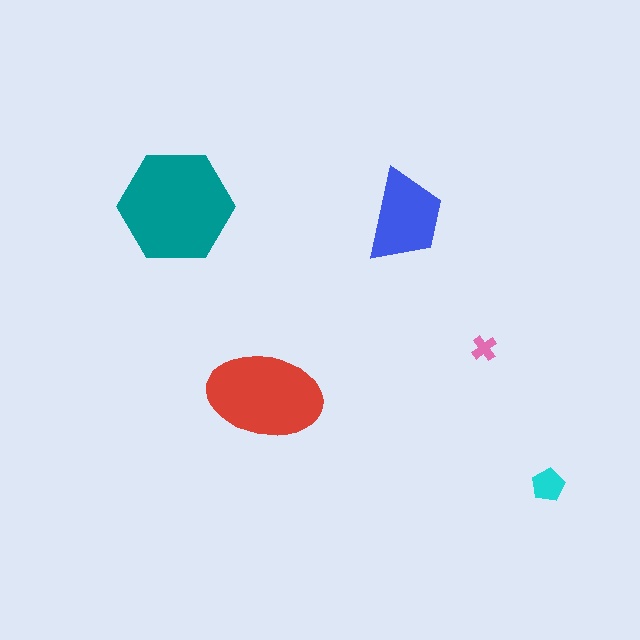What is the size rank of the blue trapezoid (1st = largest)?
3rd.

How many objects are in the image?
There are 5 objects in the image.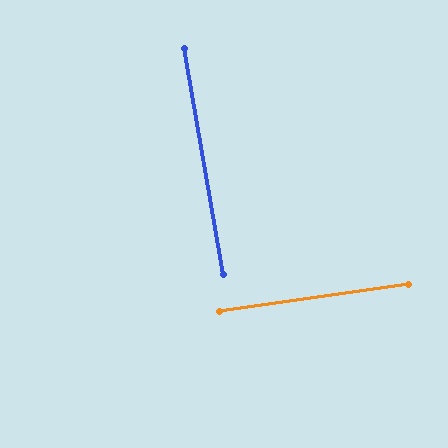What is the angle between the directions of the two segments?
Approximately 89 degrees.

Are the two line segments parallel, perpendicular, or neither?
Perpendicular — they meet at approximately 89°.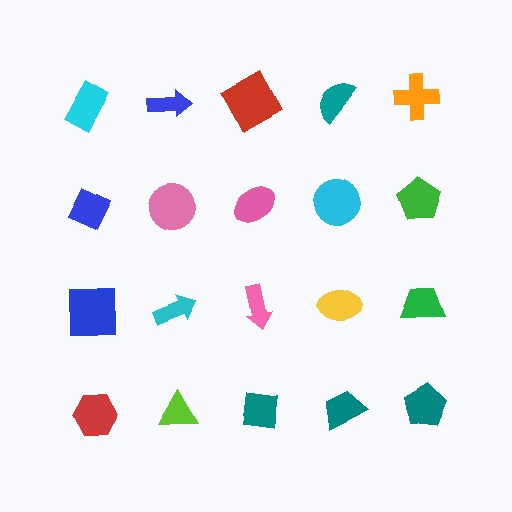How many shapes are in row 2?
5 shapes.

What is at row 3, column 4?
A yellow ellipse.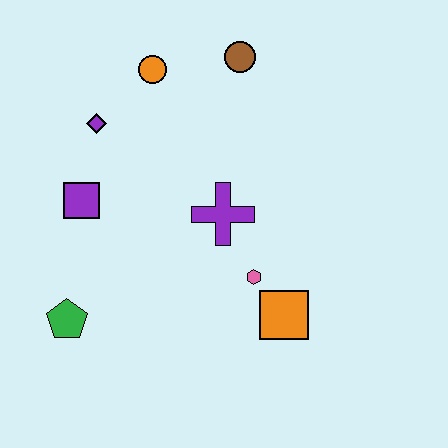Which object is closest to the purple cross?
The pink hexagon is closest to the purple cross.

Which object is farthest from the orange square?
The orange circle is farthest from the orange square.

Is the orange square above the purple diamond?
No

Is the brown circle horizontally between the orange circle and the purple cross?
No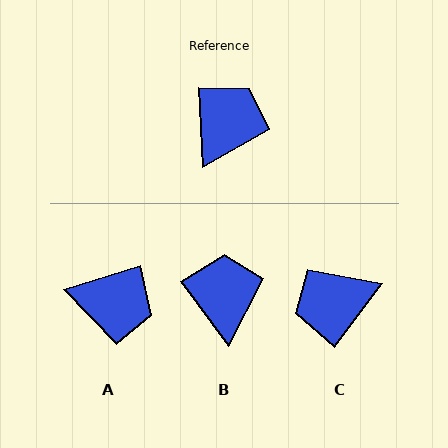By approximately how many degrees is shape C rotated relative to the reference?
Approximately 140 degrees counter-clockwise.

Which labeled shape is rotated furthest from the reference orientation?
C, about 140 degrees away.